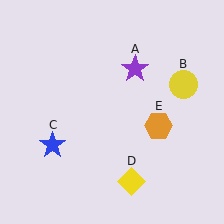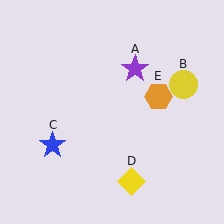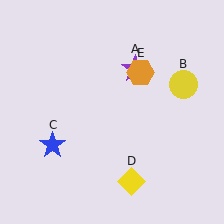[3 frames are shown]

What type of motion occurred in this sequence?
The orange hexagon (object E) rotated counterclockwise around the center of the scene.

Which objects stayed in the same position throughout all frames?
Purple star (object A) and yellow circle (object B) and blue star (object C) and yellow diamond (object D) remained stationary.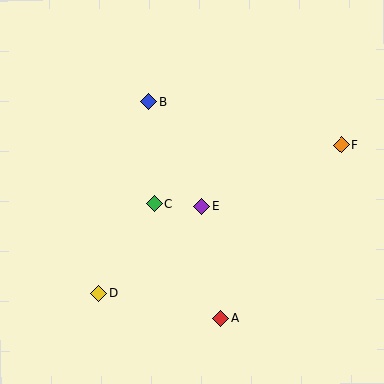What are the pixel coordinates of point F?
Point F is at (341, 145).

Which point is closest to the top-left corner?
Point B is closest to the top-left corner.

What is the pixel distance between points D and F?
The distance between D and F is 284 pixels.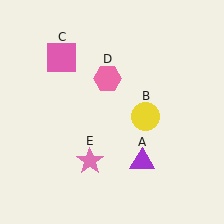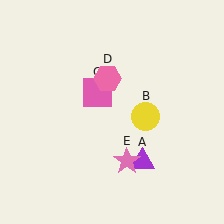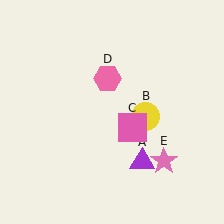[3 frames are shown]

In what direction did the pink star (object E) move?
The pink star (object E) moved right.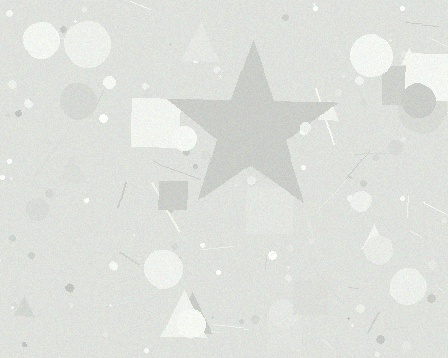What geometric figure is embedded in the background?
A star is embedded in the background.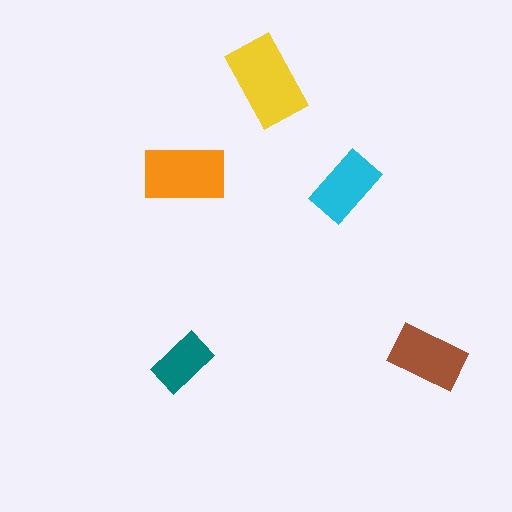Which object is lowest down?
The teal rectangle is bottommost.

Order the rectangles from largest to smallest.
the yellow one, the orange one, the brown one, the cyan one, the teal one.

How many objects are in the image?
There are 5 objects in the image.